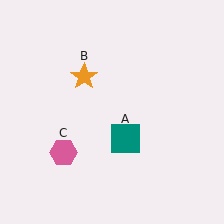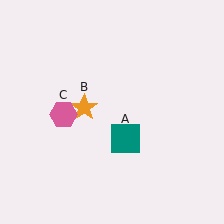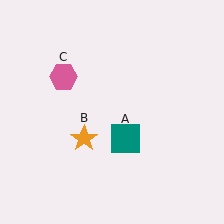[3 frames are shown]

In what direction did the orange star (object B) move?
The orange star (object B) moved down.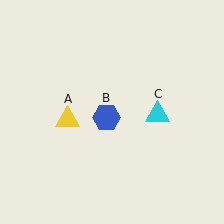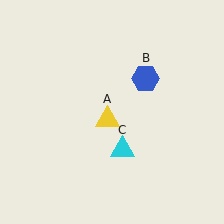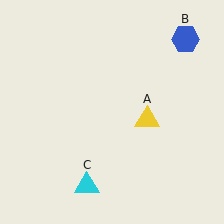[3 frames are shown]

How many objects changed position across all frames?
3 objects changed position: yellow triangle (object A), blue hexagon (object B), cyan triangle (object C).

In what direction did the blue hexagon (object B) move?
The blue hexagon (object B) moved up and to the right.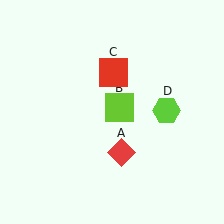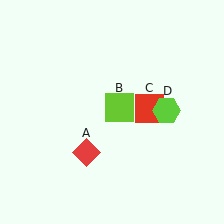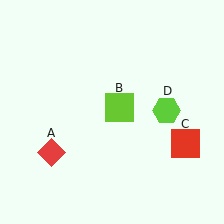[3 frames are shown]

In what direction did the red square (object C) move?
The red square (object C) moved down and to the right.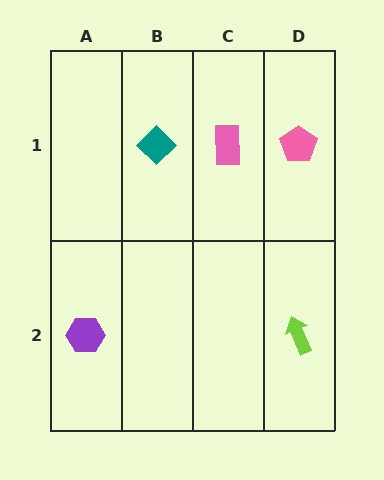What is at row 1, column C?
A pink rectangle.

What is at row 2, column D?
A lime arrow.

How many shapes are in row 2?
2 shapes.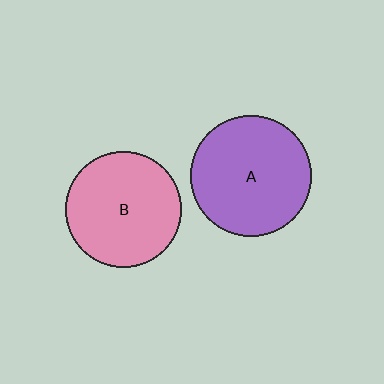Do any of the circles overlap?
No, none of the circles overlap.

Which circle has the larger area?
Circle A (purple).